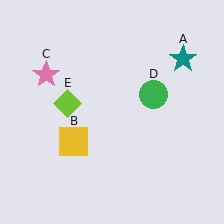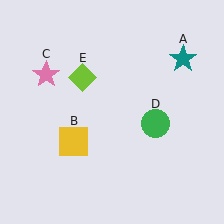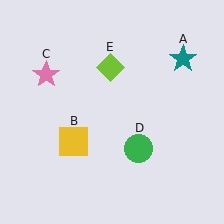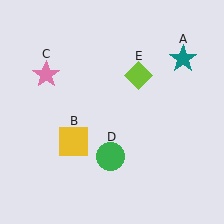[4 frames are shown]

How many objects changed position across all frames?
2 objects changed position: green circle (object D), lime diamond (object E).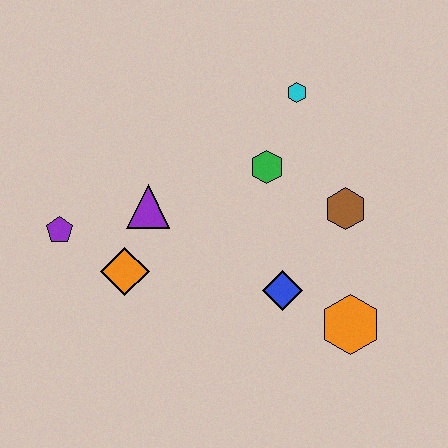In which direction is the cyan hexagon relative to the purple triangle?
The cyan hexagon is to the right of the purple triangle.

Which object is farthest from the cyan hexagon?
The purple pentagon is farthest from the cyan hexagon.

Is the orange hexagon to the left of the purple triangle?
No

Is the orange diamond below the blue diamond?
No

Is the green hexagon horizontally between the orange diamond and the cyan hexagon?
Yes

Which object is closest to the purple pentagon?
The orange diamond is closest to the purple pentagon.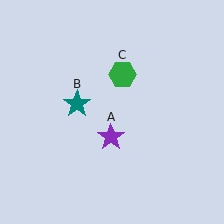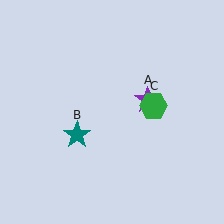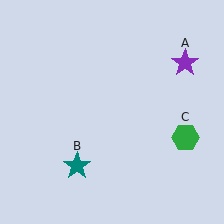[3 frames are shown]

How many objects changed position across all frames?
3 objects changed position: purple star (object A), teal star (object B), green hexagon (object C).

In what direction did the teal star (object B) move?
The teal star (object B) moved down.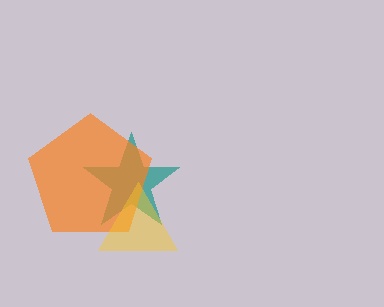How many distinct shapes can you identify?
There are 3 distinct shapes: a teal star, an orange pentagon, a yellow triangle.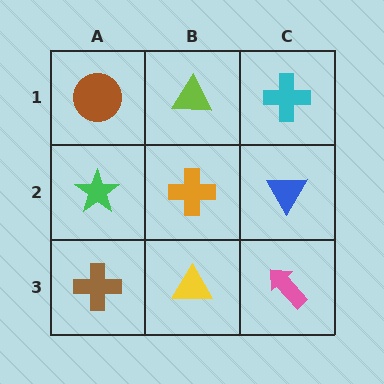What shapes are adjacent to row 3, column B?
An orange cross (row 2, column B), a brown cross (row 3, column A), a pink arrow (row 3, column C).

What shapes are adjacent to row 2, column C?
A cyan cross (row 1, column C), a pink arrow (row 3, column C), an orange cross (row 2, column B).